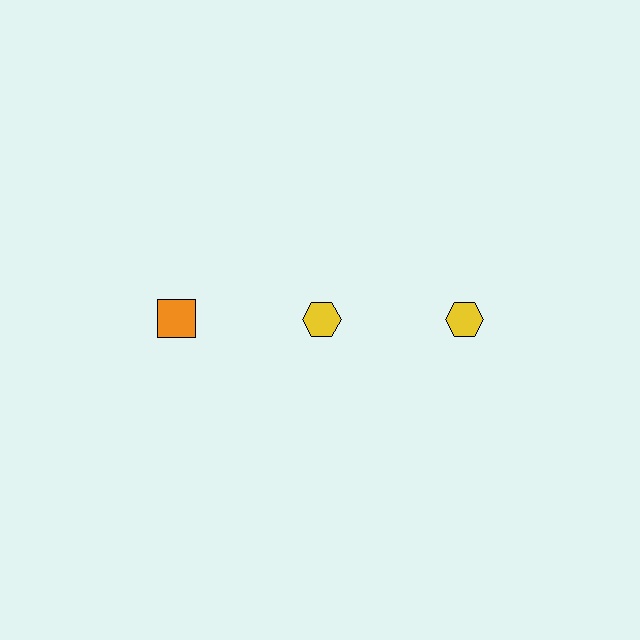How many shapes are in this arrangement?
There are 3 shapes arranged in a grid pattern.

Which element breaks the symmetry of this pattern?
The orange square in the top row, leftmost column breaks the symmetry. All other shapes are yellow hexagons.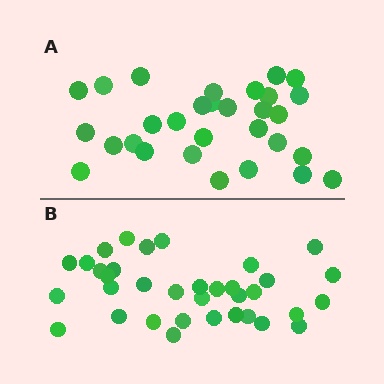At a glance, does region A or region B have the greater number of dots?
Region B (the bottom region) has more dots.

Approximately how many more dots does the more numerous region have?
Region B has about 5 more dots than region A.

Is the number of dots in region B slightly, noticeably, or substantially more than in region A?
Region B has only slightly more — the two regions are fairly close. The ratio is roughly 1.2 to 1.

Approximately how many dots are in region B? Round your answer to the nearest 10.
About 40 dots. (The exact count is 35, which rounds to 40.)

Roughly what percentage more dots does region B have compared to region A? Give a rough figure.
About 15% more.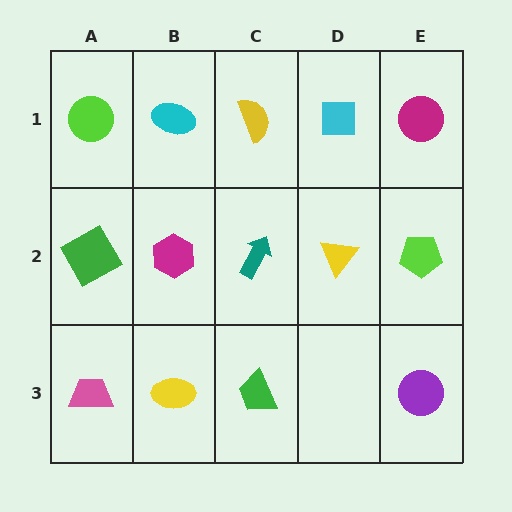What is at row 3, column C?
A green trapezoid.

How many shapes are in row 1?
5 shapes.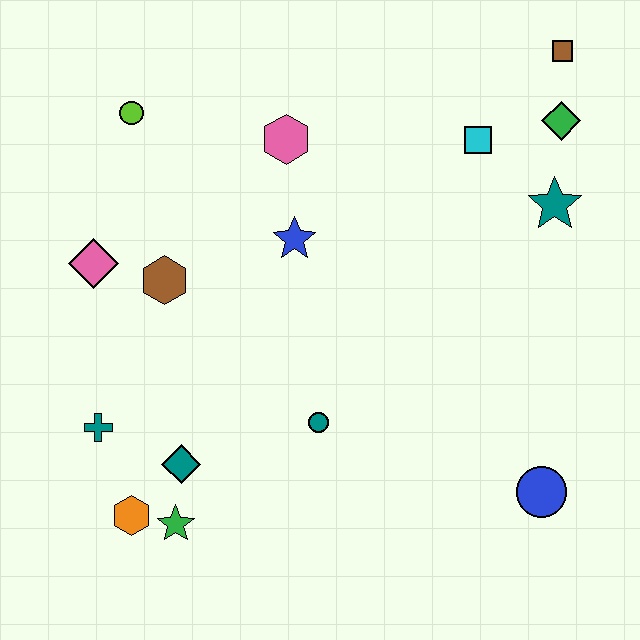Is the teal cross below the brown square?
Yes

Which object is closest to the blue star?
The pink hexagon is closest to the blue star.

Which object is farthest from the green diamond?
The orange hexagon is farthest from the green diamond.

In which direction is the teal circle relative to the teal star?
The teal circle is to the left of the teal star.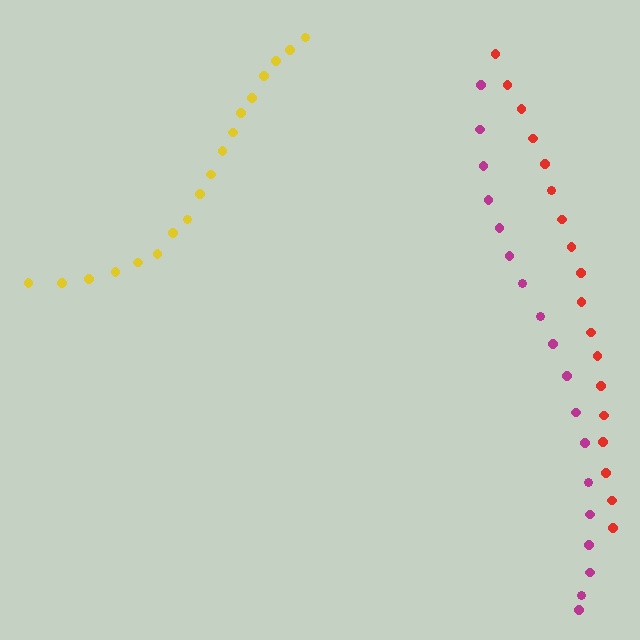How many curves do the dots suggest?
There are 3 distinct paths.